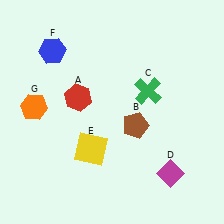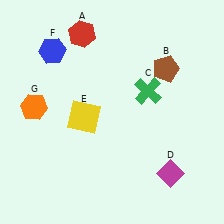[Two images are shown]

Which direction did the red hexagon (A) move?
The red hexagon (A) moved up.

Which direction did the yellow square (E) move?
The yellow square (E) moved up.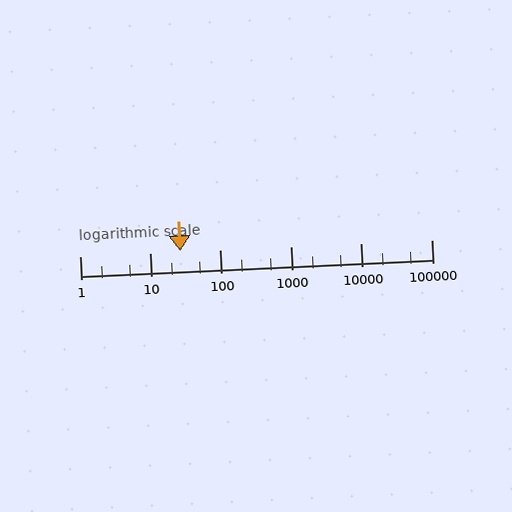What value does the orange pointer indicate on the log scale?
The pointer indicates approximately 27.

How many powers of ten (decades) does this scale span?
The scale spans 5 decades, from 1 to 100000.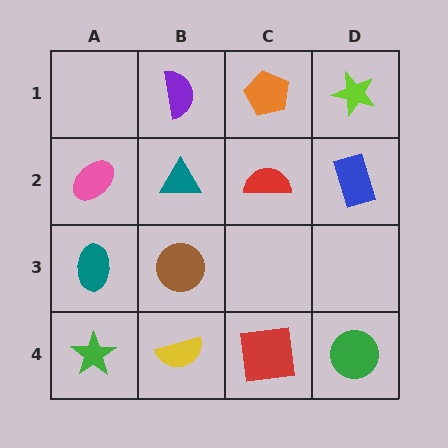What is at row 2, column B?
A teal triangle.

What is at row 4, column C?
A red square.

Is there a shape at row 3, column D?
No, that cell is empty.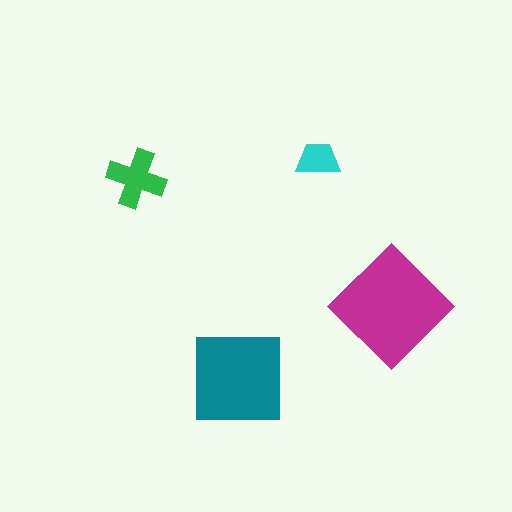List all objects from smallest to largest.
The cyan trapezoid, the green cross, the teal square, the magenta diamond.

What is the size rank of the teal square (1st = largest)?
2nd.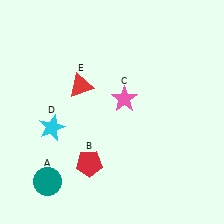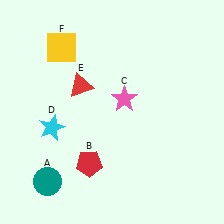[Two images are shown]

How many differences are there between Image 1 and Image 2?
There is 1 difference between the two images.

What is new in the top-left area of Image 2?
A yellow square (F) was added in the top-left area of Image 2.